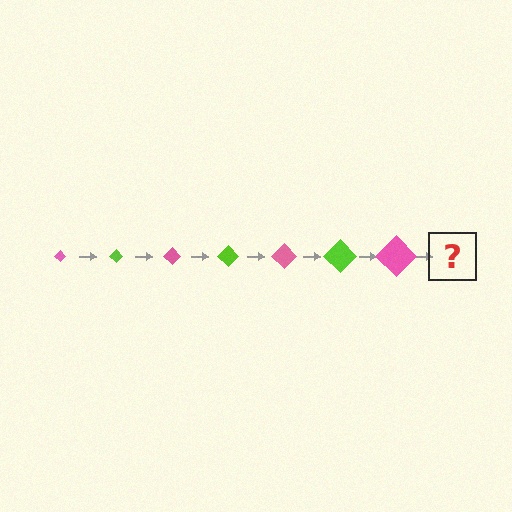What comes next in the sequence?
The next element should be a lime diamond, larger than the previous one.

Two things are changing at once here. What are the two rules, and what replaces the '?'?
The two rules are that the diamond grows larger each step and the color cycles through pink and lime. The '?' should be a lime diamond, larger than the previous one.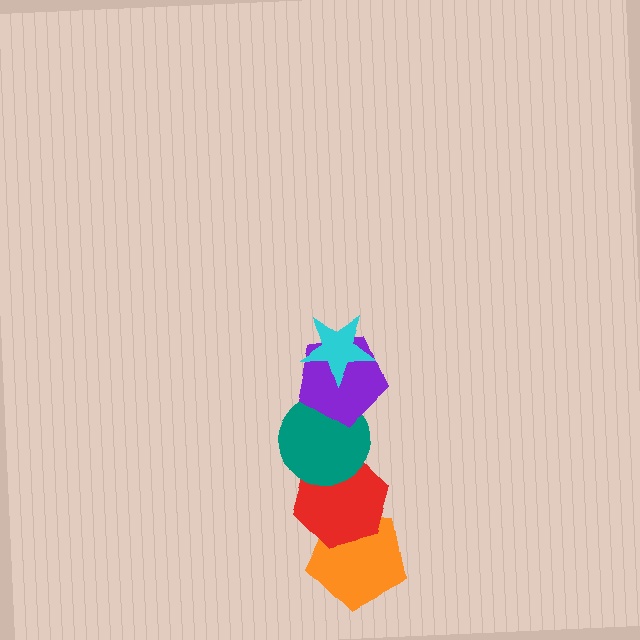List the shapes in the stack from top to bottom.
From top to bottom: the cyan star, the purple pentagon, the teal circle, the red hexagon, the orange pentagon.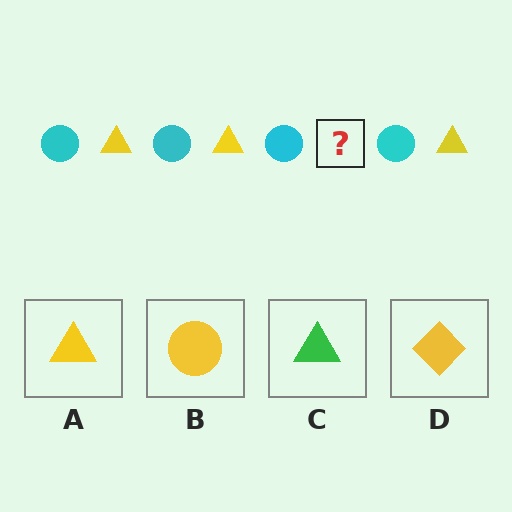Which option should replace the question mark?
Option A.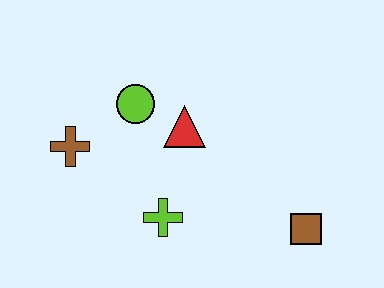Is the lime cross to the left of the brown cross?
No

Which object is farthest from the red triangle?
The brown square is farthest from the red triangle.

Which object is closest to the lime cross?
The red triangle is closest to the lime cross.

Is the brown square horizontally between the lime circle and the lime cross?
No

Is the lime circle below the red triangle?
No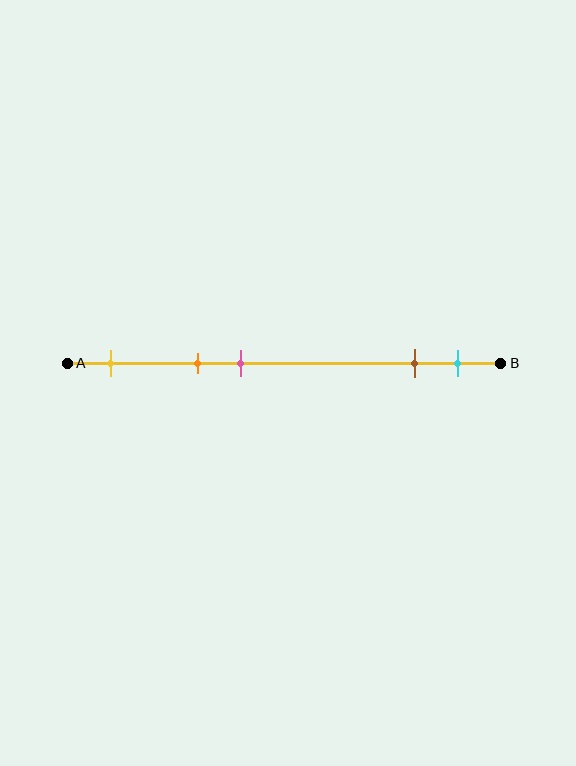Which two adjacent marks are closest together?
The brown and cyan marks are the closest adjacent pair.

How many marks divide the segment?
There are 5 marks dividing the segment.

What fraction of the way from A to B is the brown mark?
The brown mark is approximately 80% (0.8) of the way from A to B.